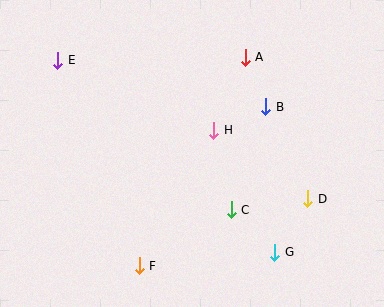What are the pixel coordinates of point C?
Point C is at (231, 210).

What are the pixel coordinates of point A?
Point A is at (245, 57).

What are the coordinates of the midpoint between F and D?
The midpoint between F and D is at (223, 232).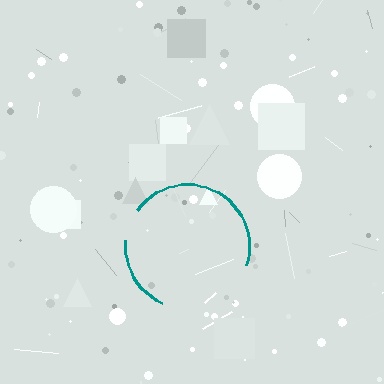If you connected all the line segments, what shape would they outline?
They would outline a circle.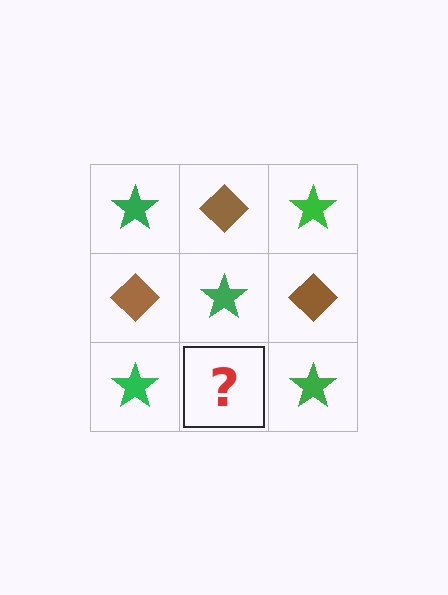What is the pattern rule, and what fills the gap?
The rule is that it alternates green star and brown diamond in a checkerboard pattern. The gap should be filled with a brown diamond.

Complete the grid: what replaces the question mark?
The question mark should be replaced with a brown diamond.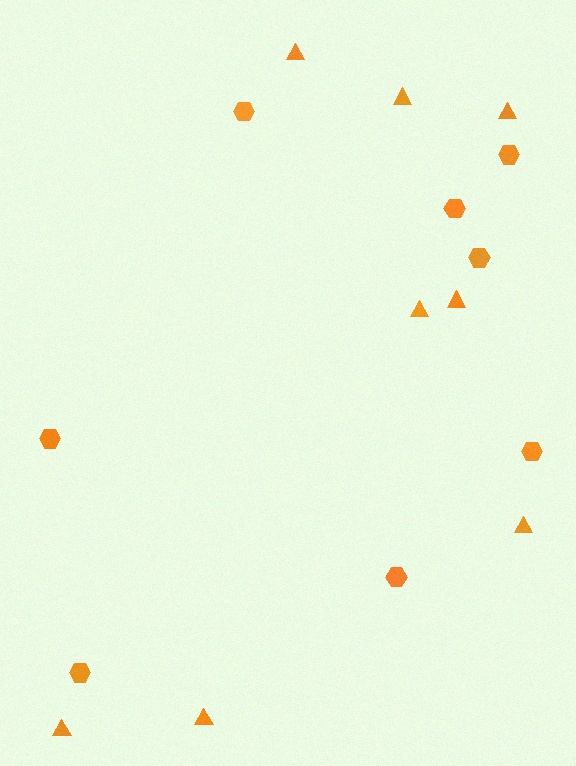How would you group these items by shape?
There are 2 groups: one group of triangles (8) and one group of hexagons (8).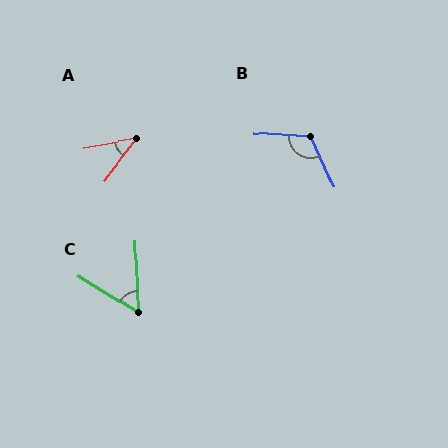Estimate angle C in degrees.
Approximately 57 degrees.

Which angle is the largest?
B, at approximately 118 degrees.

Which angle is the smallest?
A, at approximately 43 degrees.